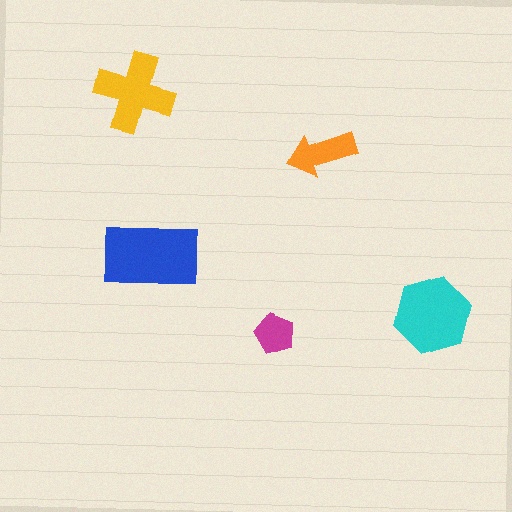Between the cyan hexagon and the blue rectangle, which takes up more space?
The blue rectangle.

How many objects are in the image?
There are 5 objects in the image.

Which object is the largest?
The blue rectangle.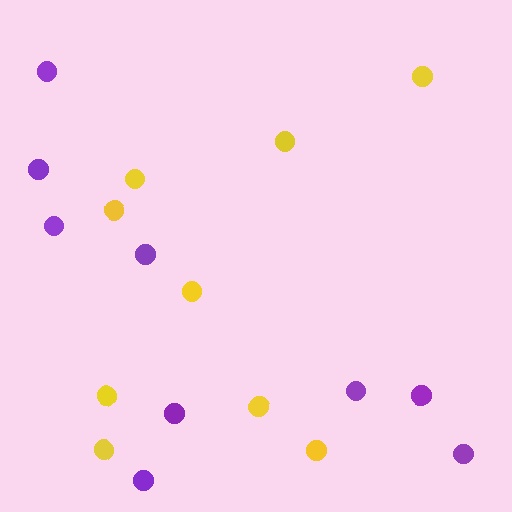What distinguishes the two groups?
There are 2 groups: one group of purple circles (9) and one group of yellow circles (9).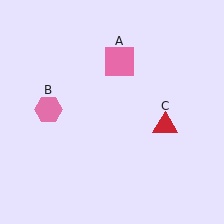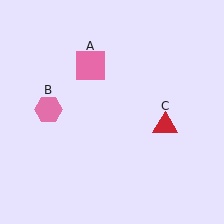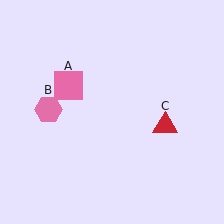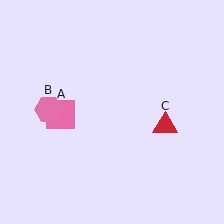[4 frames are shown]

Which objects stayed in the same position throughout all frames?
Pink hexagon (object B) and red triangle (object C) remained stationary.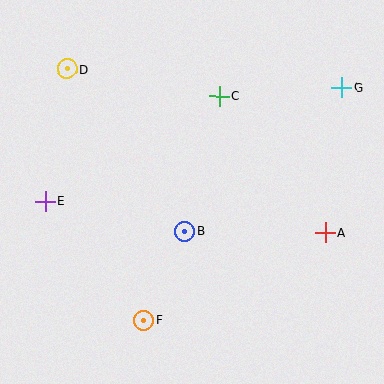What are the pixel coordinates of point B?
Point B is at (185, 231).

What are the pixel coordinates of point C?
Point C is at (219, 96).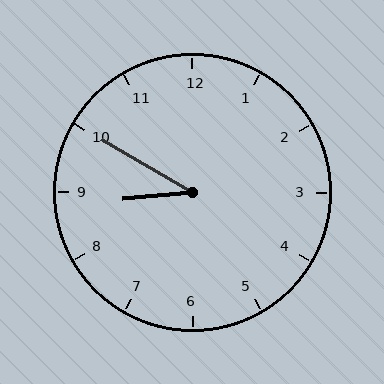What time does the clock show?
8:50.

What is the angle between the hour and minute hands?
Approximately 35 degrees.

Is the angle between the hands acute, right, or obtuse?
It is acute.